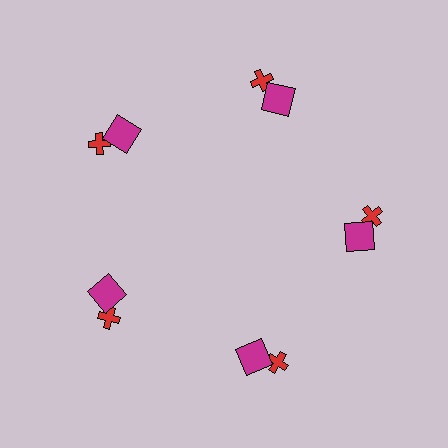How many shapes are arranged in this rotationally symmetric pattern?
There are 10 shapes, arranged in 5 groups of 2.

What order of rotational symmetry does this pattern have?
This pattern has 5-fold rotational symmetry.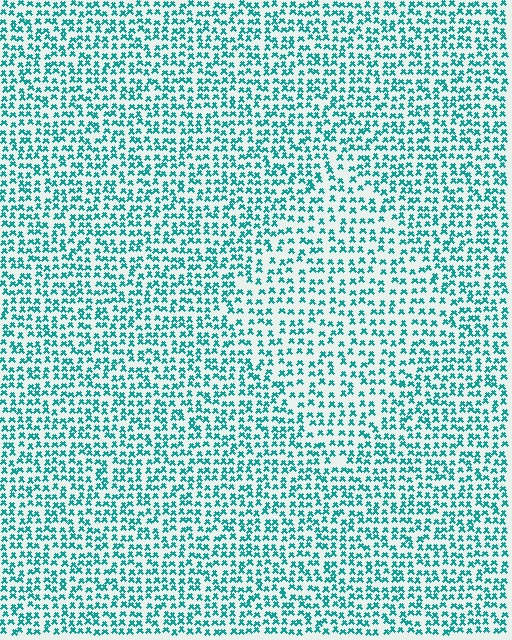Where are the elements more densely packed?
The elements are more densely packed outside the diamond boundary.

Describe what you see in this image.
The image contains small teal elements arranged at two different densities. A diamond-shaped region is visible where the elements are less densely packed than the surrounding area.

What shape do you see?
I see a diamond.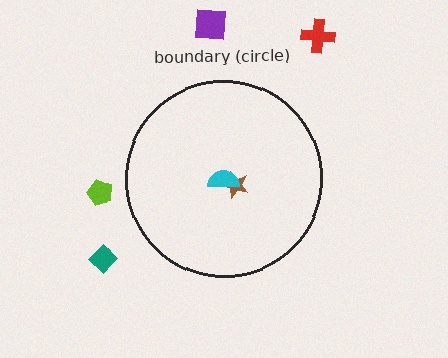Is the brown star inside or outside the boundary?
Inside.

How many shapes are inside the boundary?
2 inside, 4 outside.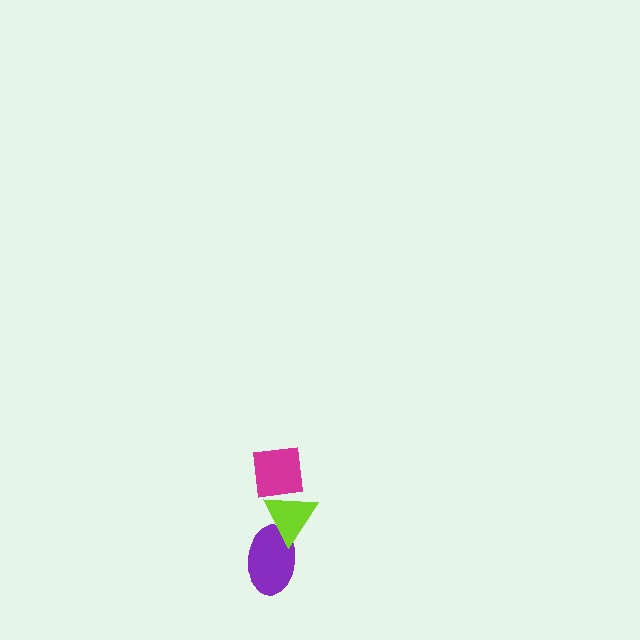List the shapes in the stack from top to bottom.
From top to bottom: the magenta square, the lime triangle, the purple ellipse.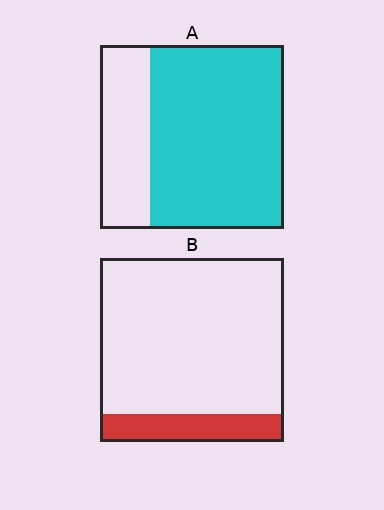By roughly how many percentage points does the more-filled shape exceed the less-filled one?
By roughly 60 percentage points (A over B).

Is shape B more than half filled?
No.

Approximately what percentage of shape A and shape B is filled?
A is approximately 75% and B is approximately 15%.